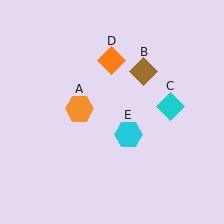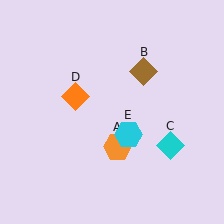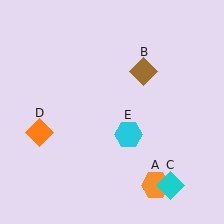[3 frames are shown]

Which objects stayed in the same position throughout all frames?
Brown diamond (object B) and cyan hexagon (object E) remained stationary.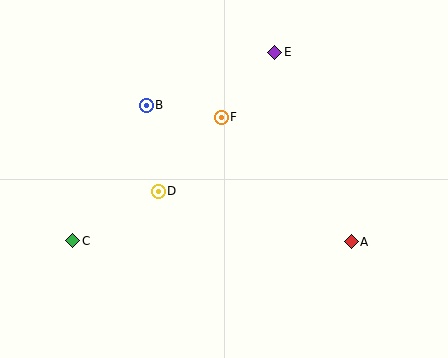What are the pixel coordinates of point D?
Point D is at (158, 191).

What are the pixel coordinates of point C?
Point C is at (72, 241).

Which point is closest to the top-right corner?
Point E is closest to the top-right corner.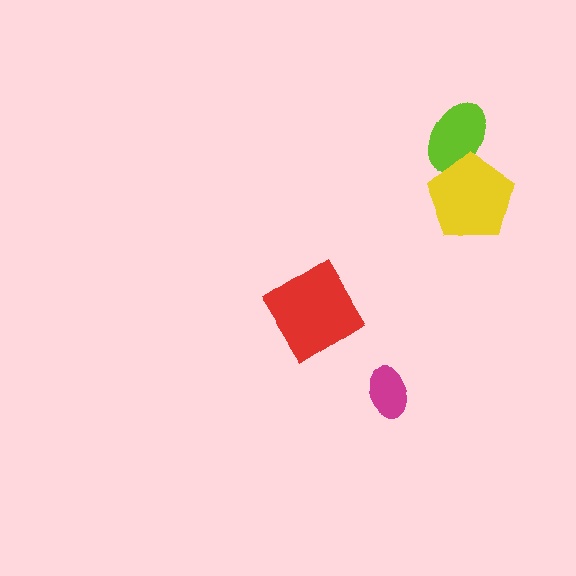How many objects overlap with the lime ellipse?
1 object overlaps with the lime ellipse.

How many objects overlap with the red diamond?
0 objects overlap with the red diamond.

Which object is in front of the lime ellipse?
The yellow pentagon is in front of the lime ellipse.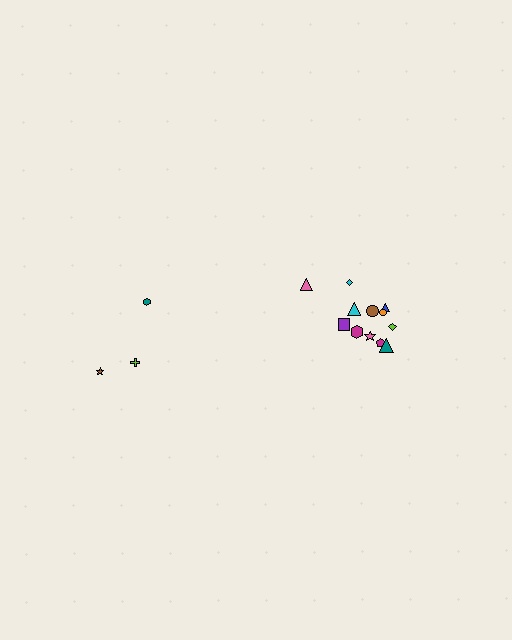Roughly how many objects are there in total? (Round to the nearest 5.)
Roughly 15 objects in total.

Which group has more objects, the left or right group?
The right group.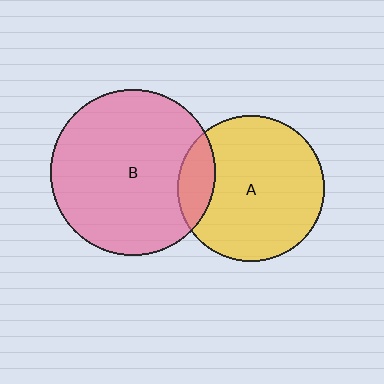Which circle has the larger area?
Circle B (pink).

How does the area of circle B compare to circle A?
Approximately 1.3 times.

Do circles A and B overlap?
Yes.